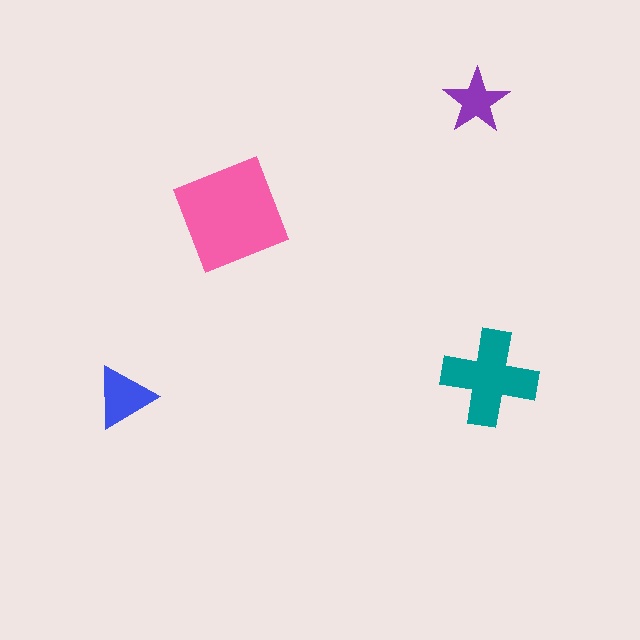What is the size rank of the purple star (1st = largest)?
4th.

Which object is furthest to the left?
The blue triangle is leftmost.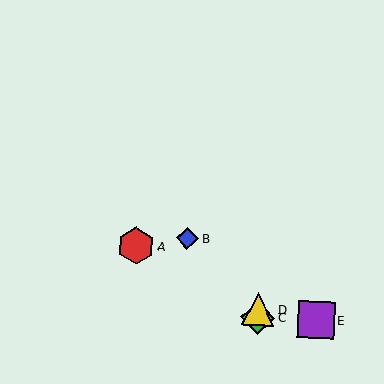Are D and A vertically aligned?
No, D is at x≈258 and A is at x≈136.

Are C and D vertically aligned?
Yes, both are at x≈258.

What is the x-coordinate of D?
Object D is at x≈258.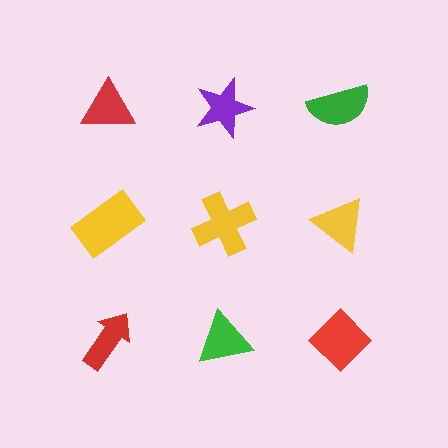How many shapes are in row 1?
3 shapes.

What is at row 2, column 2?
A yellow cross.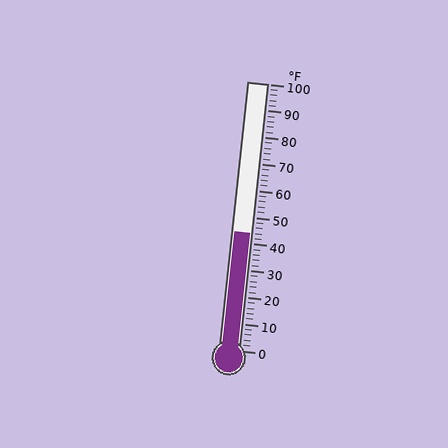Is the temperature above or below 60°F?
The temperature is below 60°F.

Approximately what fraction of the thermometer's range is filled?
The thermometer is filled to approximately 45% of its range.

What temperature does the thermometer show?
The thermometer shows approximately 44°F.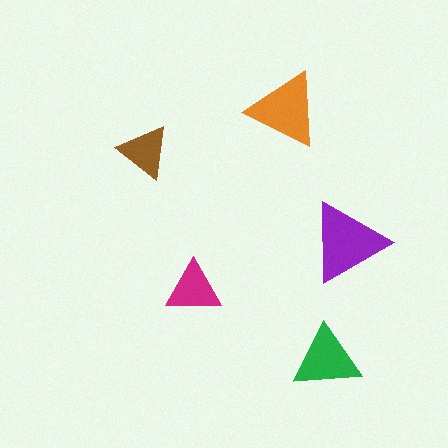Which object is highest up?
The orange triangle is topmost.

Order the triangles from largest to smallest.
the purple one, the orange one, the green one, the magenta one, the brown one.